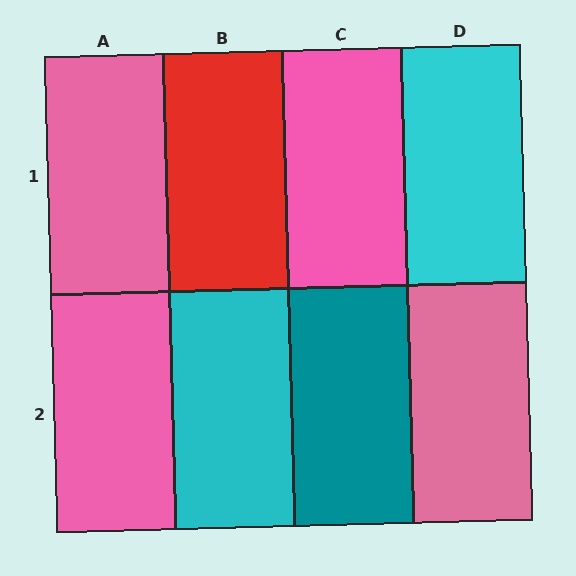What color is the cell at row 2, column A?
Pink.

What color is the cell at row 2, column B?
Cyan.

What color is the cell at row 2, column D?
Pink.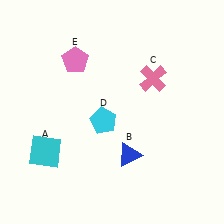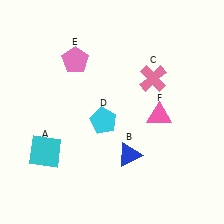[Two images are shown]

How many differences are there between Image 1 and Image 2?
There is 1 difference between the two images.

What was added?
A pink triangle (F) was added in Image 2.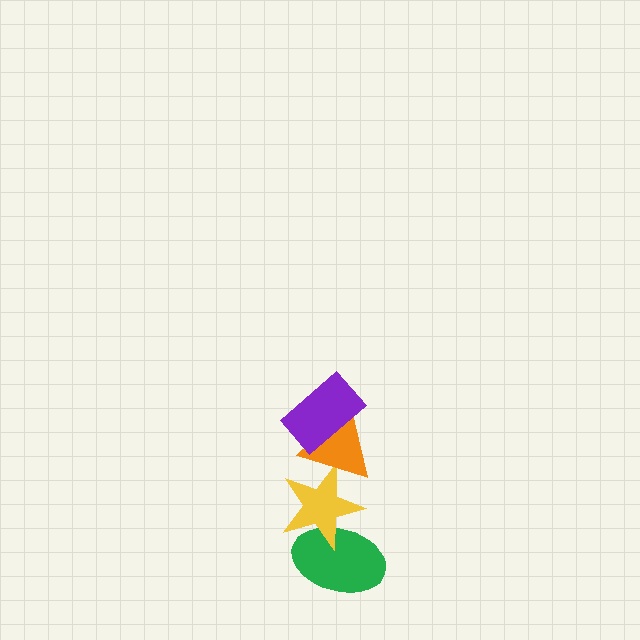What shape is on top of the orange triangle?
The purple rectangle is on top of the orange triangle.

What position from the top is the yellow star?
The yellow star is 3rd from the top.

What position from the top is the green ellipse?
The green ellipse is 4th from the top.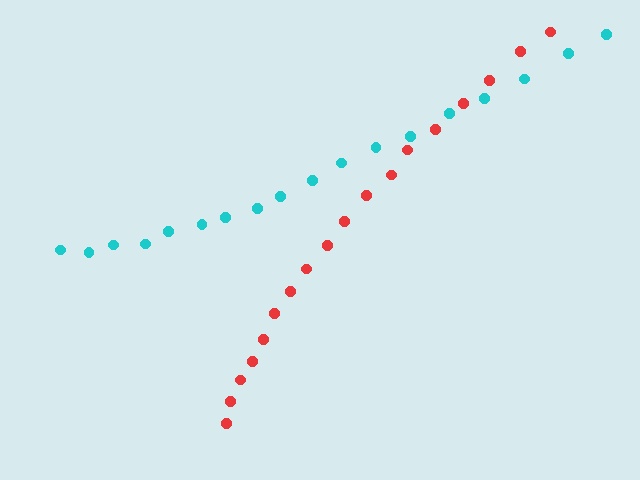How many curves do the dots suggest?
There are 2 distinct paths.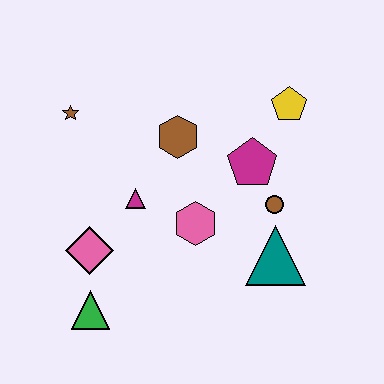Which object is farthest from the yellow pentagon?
The green triangle is farthest from the yellow pentagon.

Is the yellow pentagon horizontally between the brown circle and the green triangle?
No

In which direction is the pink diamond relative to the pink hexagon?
The pink diamond is to the left of the pink hexagon.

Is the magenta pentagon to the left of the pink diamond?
No